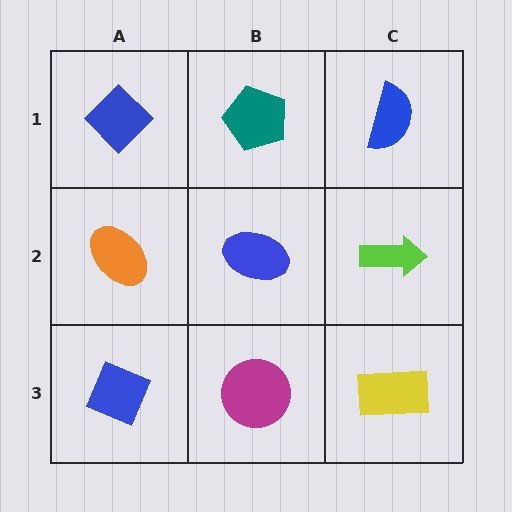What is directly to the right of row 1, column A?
A teal pentagon.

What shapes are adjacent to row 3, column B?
A blue ellipse (row 2, column B), a blue diamond (row 3, column A), a yellow rectangle (row 3, column C).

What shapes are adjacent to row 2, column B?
A teal pentagon (row 1, column B), a magenta circle (row 3, column B), an orange ellipse (row 2, column A), a lime arrow (row 2, column C).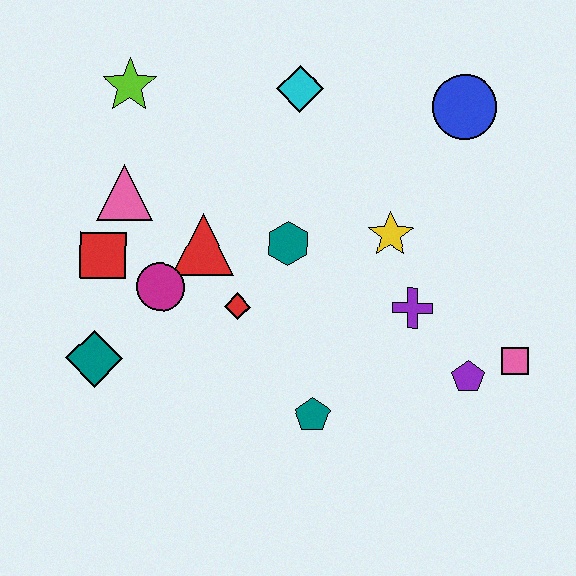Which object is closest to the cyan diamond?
The teal hexagon is closest to the cyan diamond.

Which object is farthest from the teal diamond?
The blue circle is farthest from the teal diamond.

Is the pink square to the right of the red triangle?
Yes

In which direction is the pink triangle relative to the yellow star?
The pink triangle is to the left of the yellow star.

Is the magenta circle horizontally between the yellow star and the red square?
Yes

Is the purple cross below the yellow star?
Yes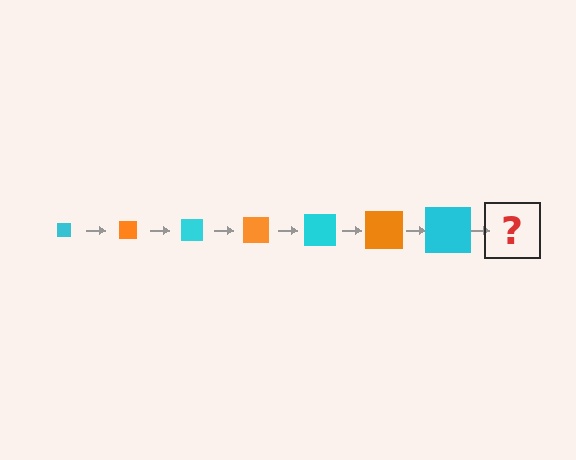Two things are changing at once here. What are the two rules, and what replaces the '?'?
The two rules are that the square grows larger each step and the color cycles through cyan and orange. The '?' should be an orange square, larger than the previous one.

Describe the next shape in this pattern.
It should be an orange square, larger than the previous one.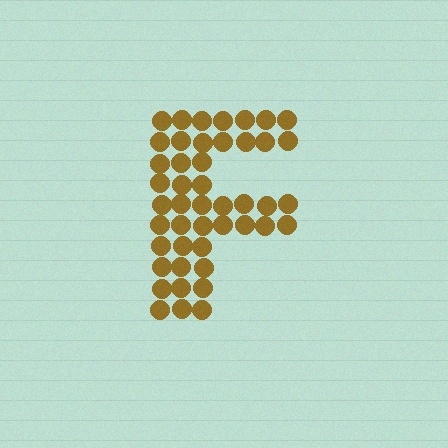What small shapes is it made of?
It is made of small circles.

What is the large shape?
The large shape is the letter F.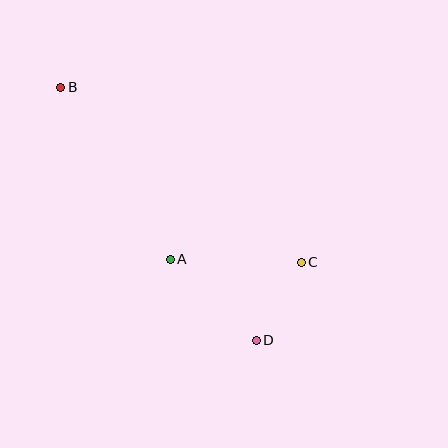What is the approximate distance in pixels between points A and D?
The distance between A and D is approximately 118 pixels.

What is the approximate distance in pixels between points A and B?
The distance between A and B is approximately 204 pixels.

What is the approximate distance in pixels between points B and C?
The distance between B and C is approximately 297 pixels.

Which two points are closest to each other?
Points C and D are closest to each other.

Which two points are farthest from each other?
Points B and D are farthest from each other.